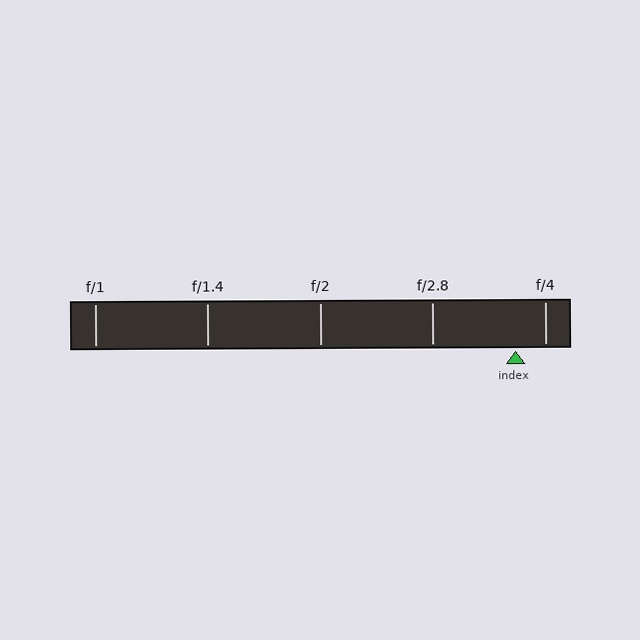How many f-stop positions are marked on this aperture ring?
There are 5 f-stop positions marked.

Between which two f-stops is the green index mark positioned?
The index mark is between f/2.8 and f/4.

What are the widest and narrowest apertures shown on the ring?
The widest aperture shown is f/1 and the narrowest is f/4.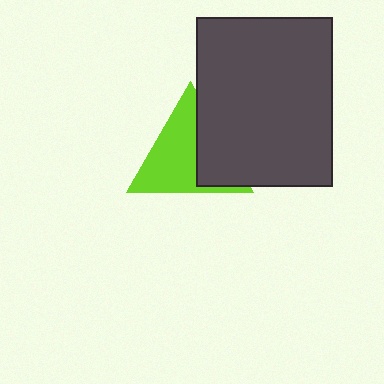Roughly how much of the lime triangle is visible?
About half of it is visible (roughly 63%).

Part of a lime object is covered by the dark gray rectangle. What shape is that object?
It is a triangle.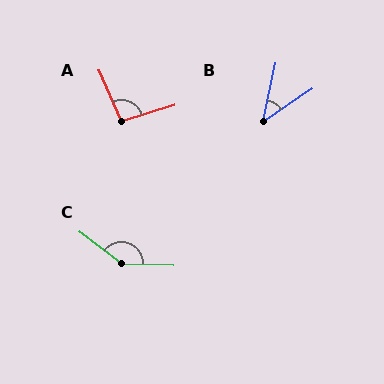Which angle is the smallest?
B, at approximately 44 degrees.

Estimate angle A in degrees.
Approximately 96 degrees.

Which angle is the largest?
C, at approximately 144 degrees.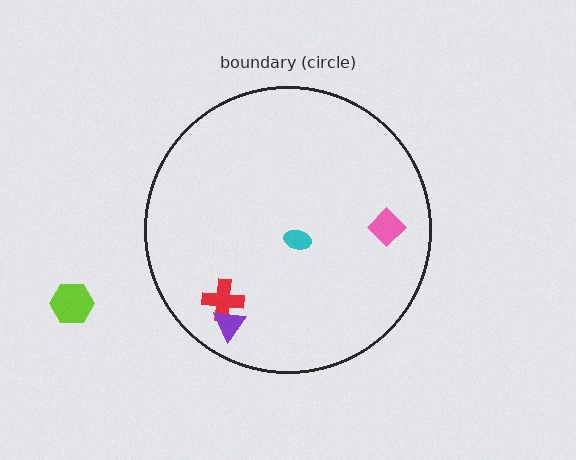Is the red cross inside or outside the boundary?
Inside.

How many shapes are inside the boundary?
4 inside, 1 outside.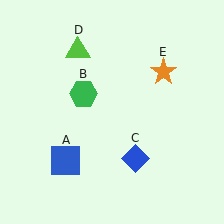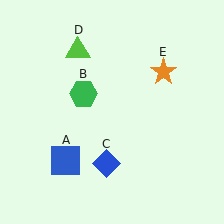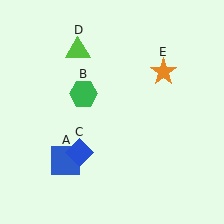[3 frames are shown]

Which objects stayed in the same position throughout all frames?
Blue square (object A) and green hexagon (object B) and lime triangle (object D) and orange star (object E) remained stationary.